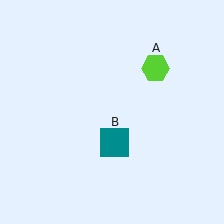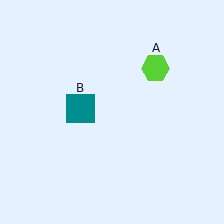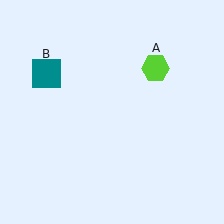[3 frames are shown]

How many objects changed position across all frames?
1 object changed position: teal square (object B).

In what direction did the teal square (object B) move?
The teal square (object B) moved up and to the left.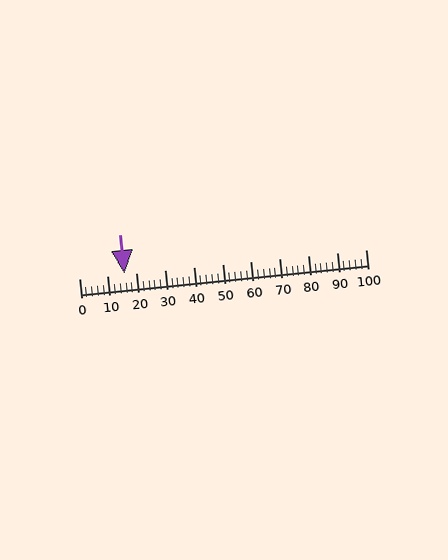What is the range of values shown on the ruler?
The ruler shows values from 0 to 100.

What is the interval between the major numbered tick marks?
The major tick marks are spaced 10 units apart.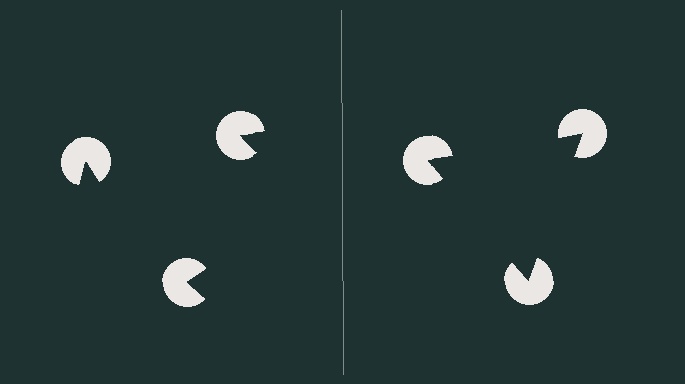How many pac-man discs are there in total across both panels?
6 — 3 on each side.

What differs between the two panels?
The pac-man discs are positioned identically on both sides; only the wedge orientations differ. On the right they align to a triangle; on the left they are misaligned.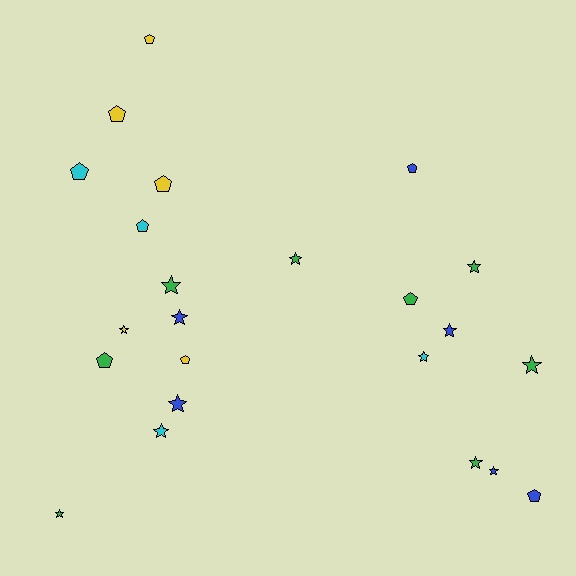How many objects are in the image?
There are 23 objects.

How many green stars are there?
There are 6 green stars.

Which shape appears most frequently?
Star, with 13 objects.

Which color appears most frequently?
Green, with 8 objects.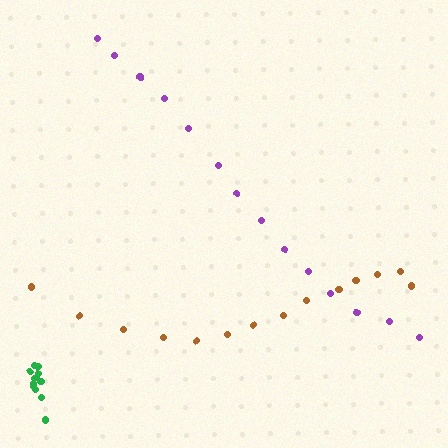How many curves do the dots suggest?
There are 3 distinct paths.